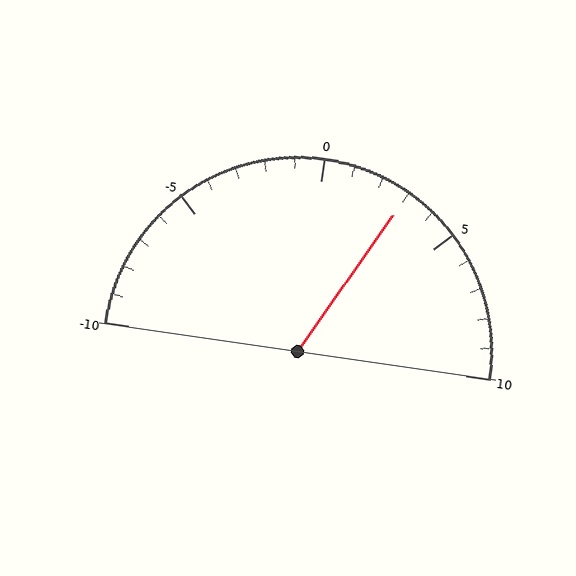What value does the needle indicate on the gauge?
The needle indicates approximately 3.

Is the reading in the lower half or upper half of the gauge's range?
The reading is in the upper half of the range (-10 to 10).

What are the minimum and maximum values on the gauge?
The gauge ranges from -10 to 10.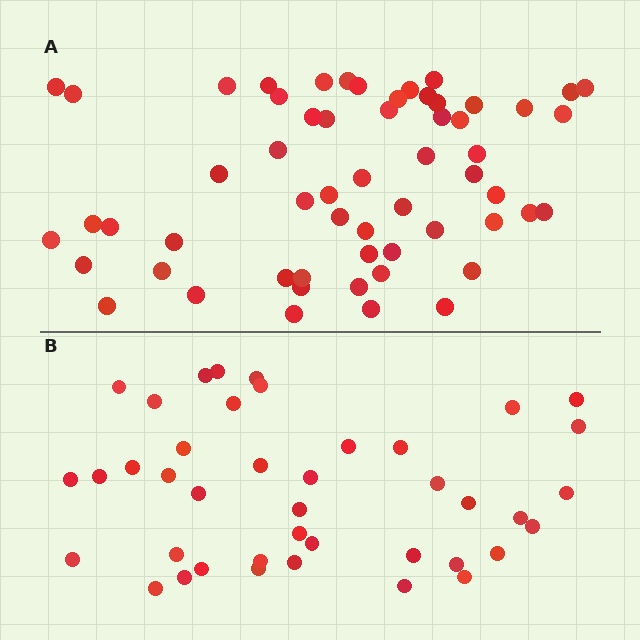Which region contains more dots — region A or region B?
Region A (the top region) has more dots.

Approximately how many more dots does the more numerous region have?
Region A has approximately 15 more dots than region B.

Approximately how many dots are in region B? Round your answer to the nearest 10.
About 40 dots. (The exact count is 41, which rounds to 40.)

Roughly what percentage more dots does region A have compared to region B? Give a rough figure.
About 40% more.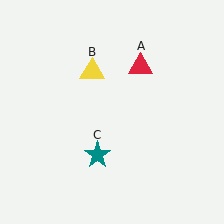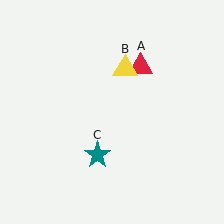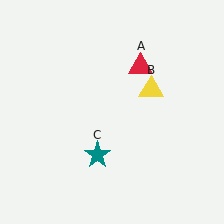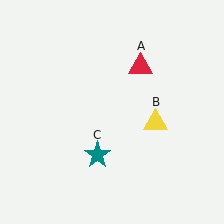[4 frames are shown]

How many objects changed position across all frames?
1 object changed position: yellow triangle (object B).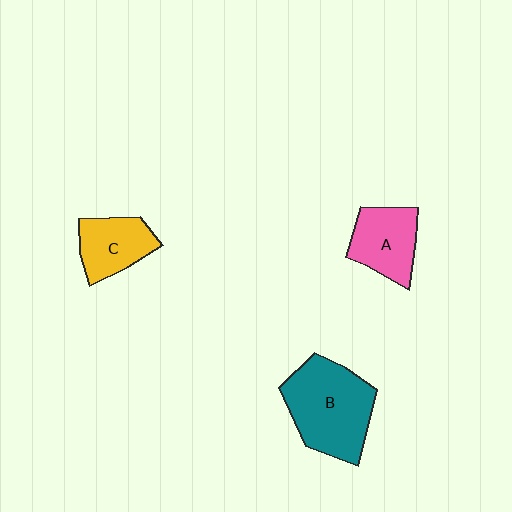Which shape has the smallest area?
Shape C (yellow).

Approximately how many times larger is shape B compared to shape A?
Approximately 1.6 times.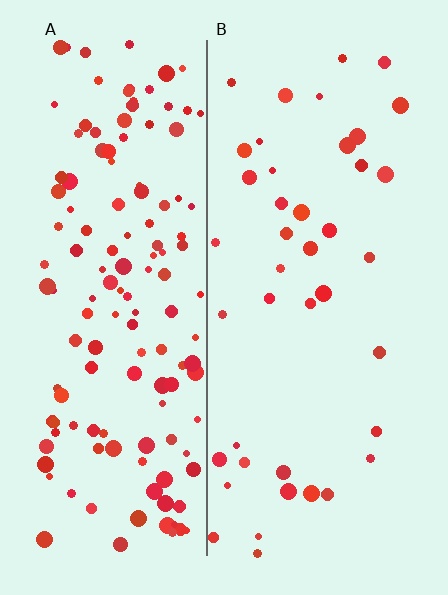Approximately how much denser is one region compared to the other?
Approximately 3.4× — region A over region B.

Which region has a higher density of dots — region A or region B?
A (the left).